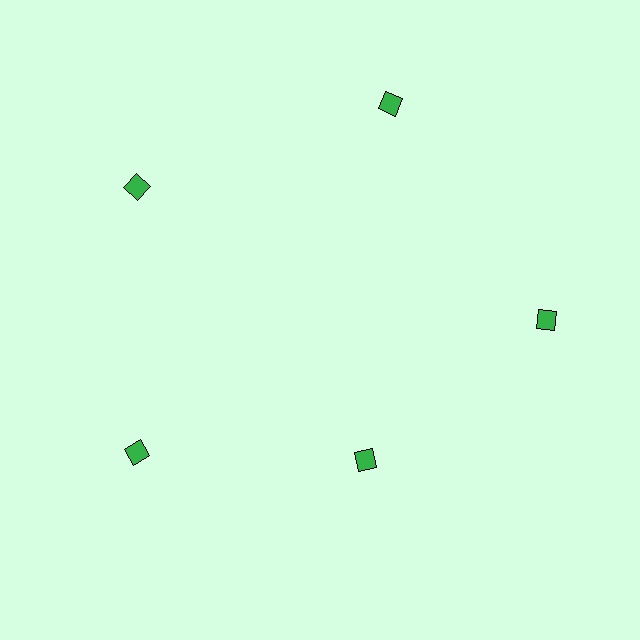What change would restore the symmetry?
The symmetry would be restored by moving it outward, back onto the ring so that all 5 diamonds sit at equal angles and equal distance from the center.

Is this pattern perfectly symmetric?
No. The 5 green diamonds are arranged in a ring, but one element near the 5 o'clock position is pulled inward toward the center, breaking the 5-fold rotational symmetry.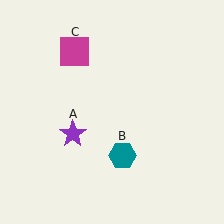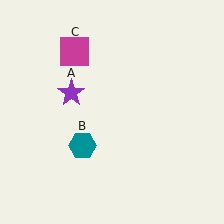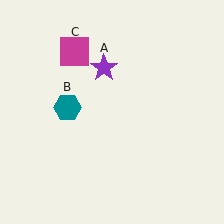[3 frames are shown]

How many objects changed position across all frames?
2 objects changed position: purple star (object A), teal hexagon (object B).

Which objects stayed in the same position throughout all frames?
Magenta square (object C) remained stationary.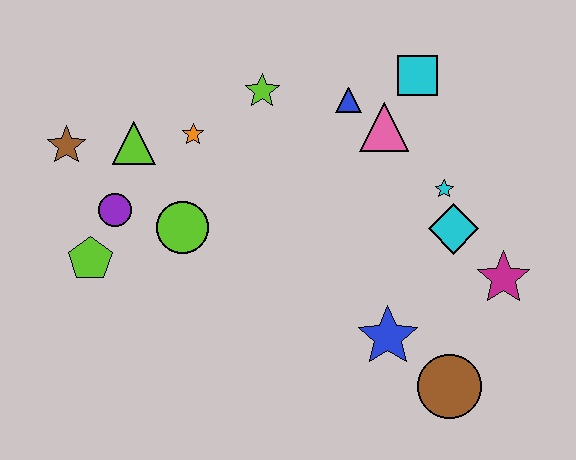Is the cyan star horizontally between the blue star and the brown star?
No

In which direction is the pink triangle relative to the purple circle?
The pink triangle is to the right of the purple circle.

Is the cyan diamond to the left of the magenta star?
Yes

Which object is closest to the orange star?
The lime triangle is closest to the orange star.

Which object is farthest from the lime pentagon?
The magenta star is farthest from the lime pentagon.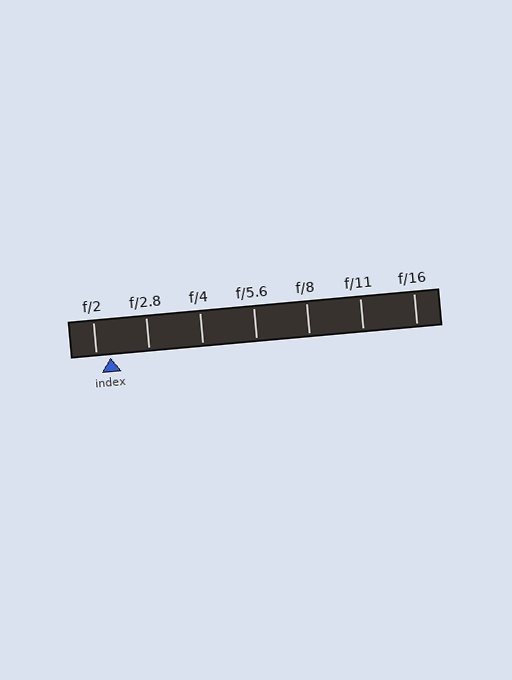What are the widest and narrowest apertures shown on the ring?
The widest aperture shown is f/2 and the narrowest is f/16.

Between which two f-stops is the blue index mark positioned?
The index mark is between f/2 and f/2.8.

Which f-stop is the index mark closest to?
The index mark is closest to f/2.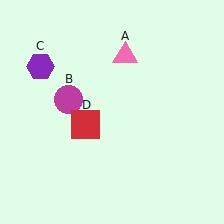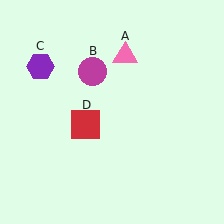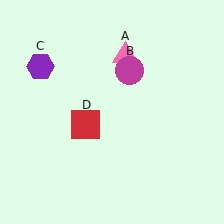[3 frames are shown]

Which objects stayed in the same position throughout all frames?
Pink triangle (object A) and purple hexagon (object C) and red square (object D) remained stationary.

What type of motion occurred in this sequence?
The magenta circle (object B) rotated clockwise around the center of the scene.